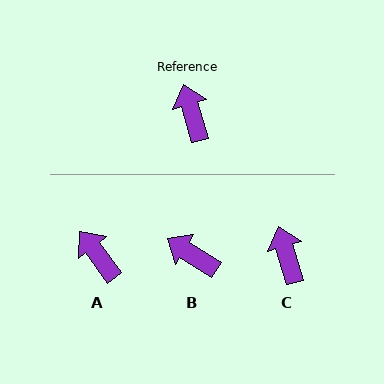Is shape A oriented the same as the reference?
No, it is off by about 21 degrees.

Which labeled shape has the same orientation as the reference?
C.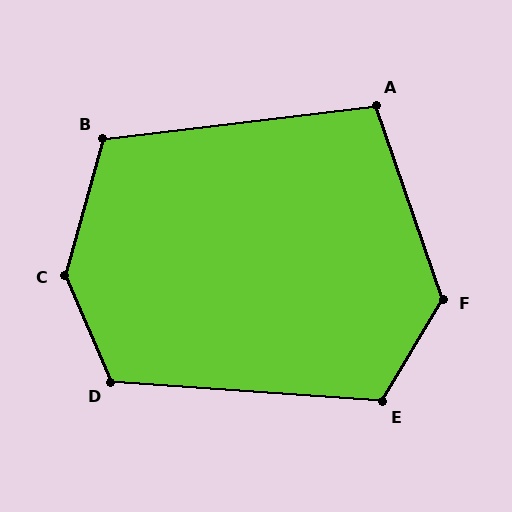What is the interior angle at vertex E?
Approximately 117 degrees (obtuse).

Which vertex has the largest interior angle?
C, at approximately 141 degrees.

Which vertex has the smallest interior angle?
A, at approximately 102 degrees.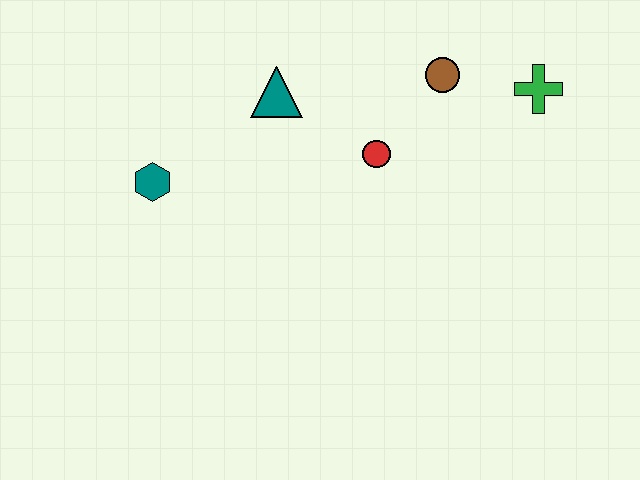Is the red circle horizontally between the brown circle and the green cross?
No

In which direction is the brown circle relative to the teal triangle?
The brown circle is to the right of the teal triangle.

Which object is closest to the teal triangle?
The red circle is closest to the teal triangle.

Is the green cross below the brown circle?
Yes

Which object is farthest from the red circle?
The teal hexagon is farthest from the red circle.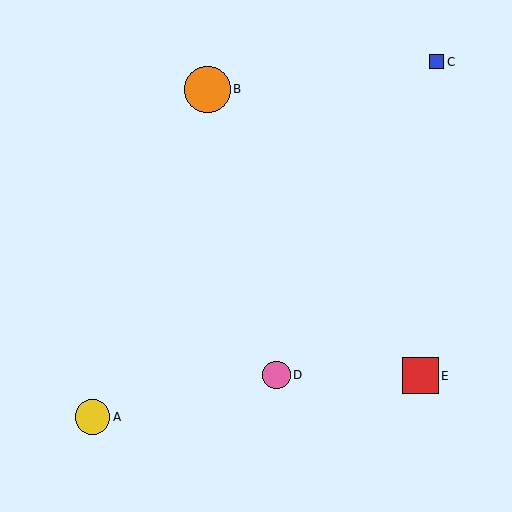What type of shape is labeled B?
Shape B is an orange circle.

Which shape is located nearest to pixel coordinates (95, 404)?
The yellow circle (labeled A) at (93, 417) is nearest to that location.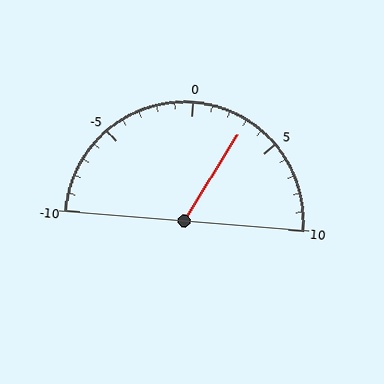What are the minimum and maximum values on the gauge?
The gauge ranges from -10 to 10.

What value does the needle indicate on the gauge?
The needle indicates approximately 3.